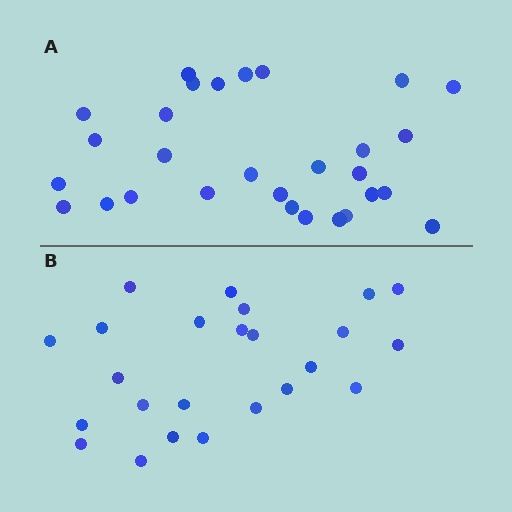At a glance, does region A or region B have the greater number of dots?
Region A (the top region) has more dots.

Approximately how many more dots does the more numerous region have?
Region A has about 5 more dots than region B.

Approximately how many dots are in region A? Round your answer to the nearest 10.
About 30 dots. (The exact count is 29, which rounds to 30.)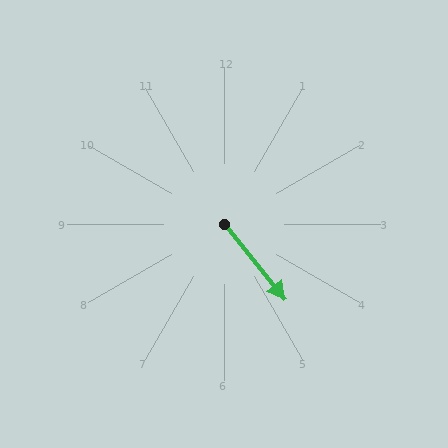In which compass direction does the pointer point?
Southeast.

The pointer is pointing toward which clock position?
Roughly 5 o'clock.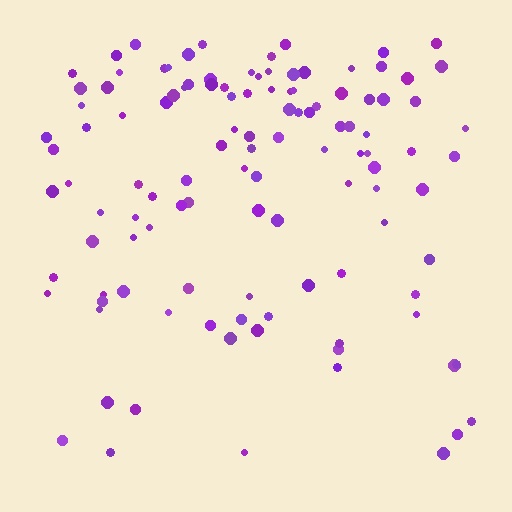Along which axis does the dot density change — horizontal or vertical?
Vertical.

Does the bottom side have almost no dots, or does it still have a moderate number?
Still a moderate number, just noticeably fewer than the top.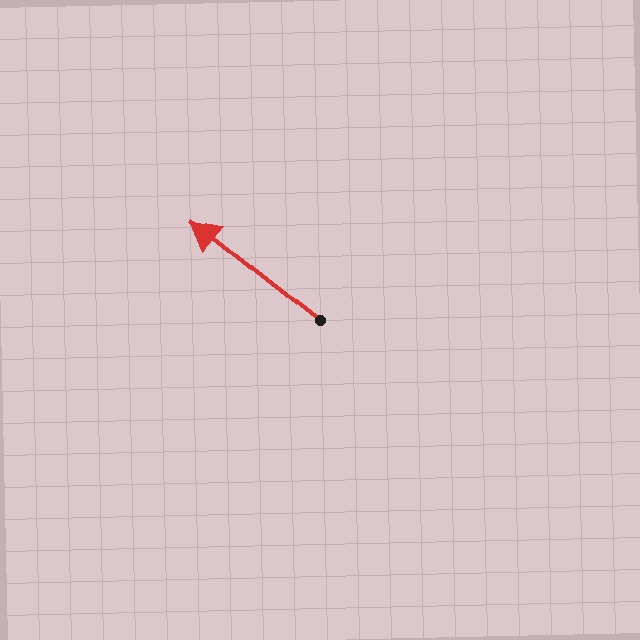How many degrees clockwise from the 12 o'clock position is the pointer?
Approximately 308 degrees.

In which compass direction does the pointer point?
Northwest.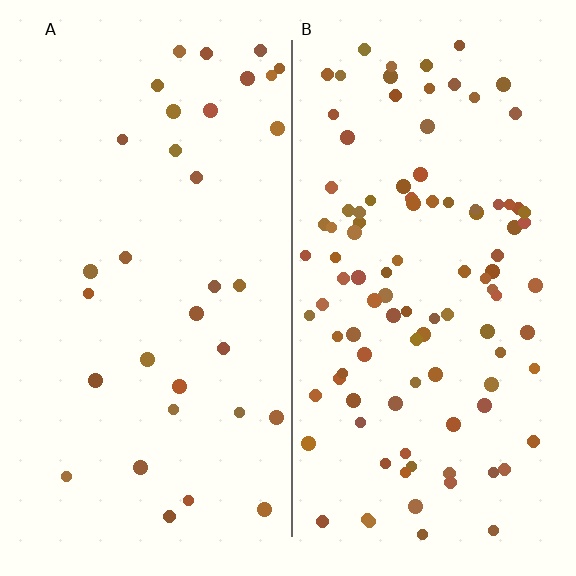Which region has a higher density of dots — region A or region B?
B (the right).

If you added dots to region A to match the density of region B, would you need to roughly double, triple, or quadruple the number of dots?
Approximately triple.